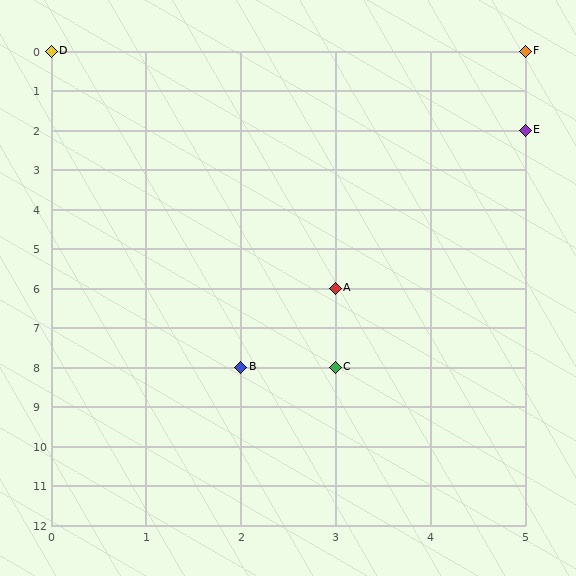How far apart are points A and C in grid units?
Points A and C are 2 rows apart.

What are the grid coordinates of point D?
Point D is at grid coordinates (0, 0).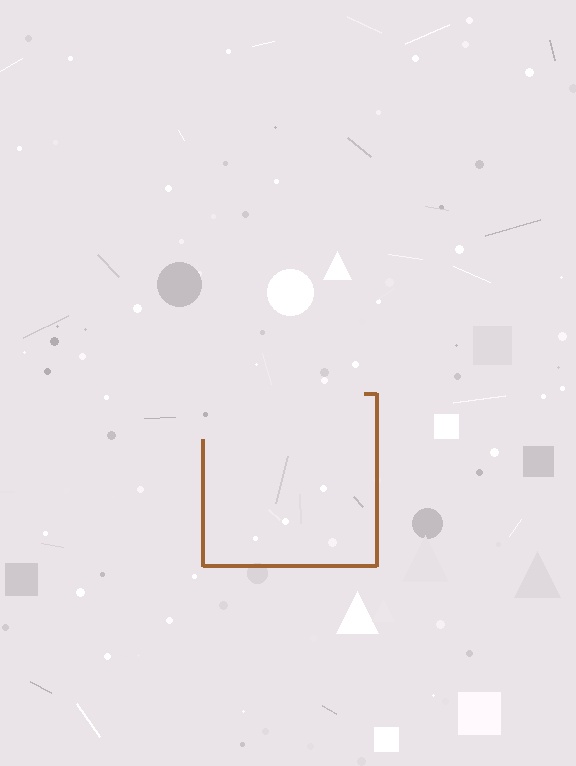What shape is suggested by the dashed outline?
The dashed outline suggests a square.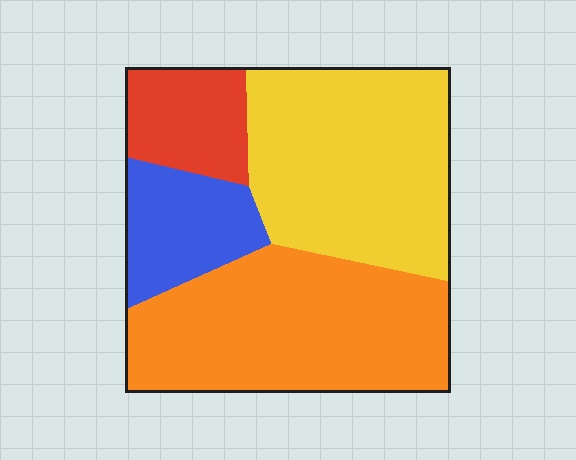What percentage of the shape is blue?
Blue covers about 15% of the shape.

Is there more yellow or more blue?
Yellow.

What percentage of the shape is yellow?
Yellow takes up between a third and a half of the shape.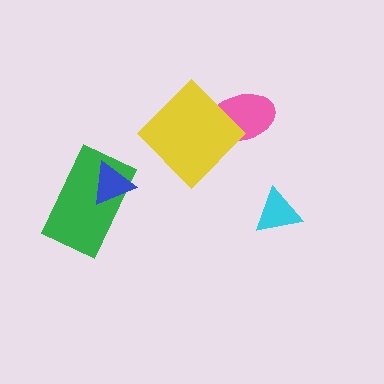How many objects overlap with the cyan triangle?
0 objects overlap with the cyan triangle.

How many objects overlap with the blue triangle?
1 object overlaps with the blue triangle.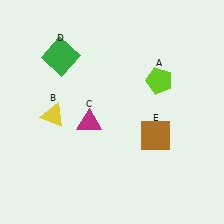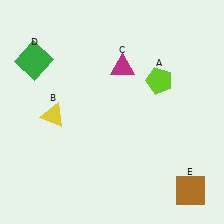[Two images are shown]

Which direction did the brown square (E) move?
The brown square (E) moved down.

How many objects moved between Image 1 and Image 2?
3 objects moved between the two images.